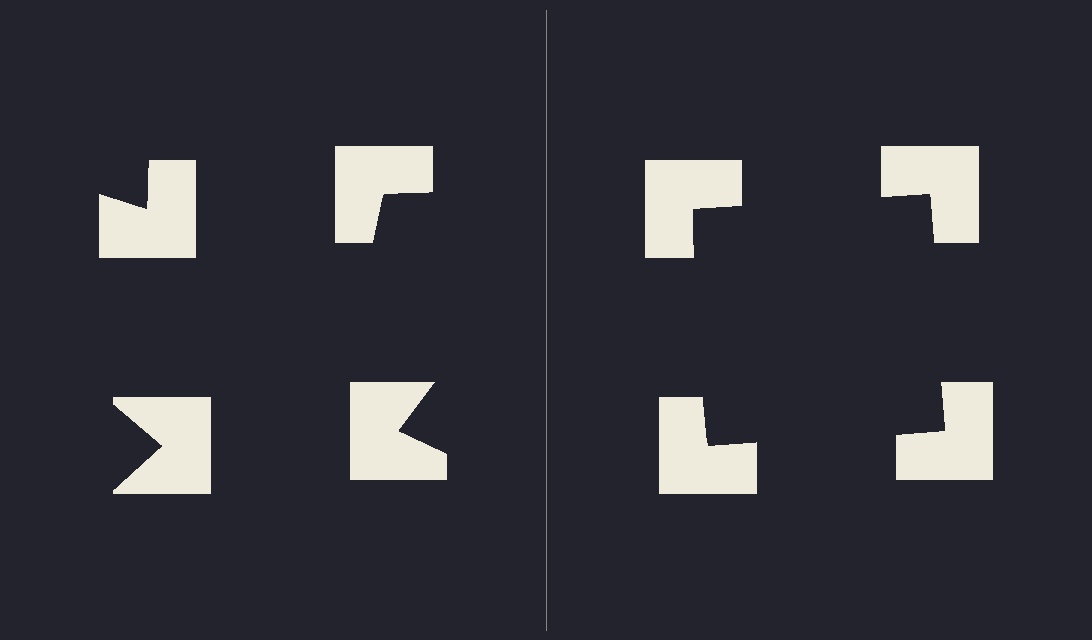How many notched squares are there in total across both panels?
8 — 4 on each side.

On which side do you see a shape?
An illusory square appears on the right side. On the left side the wedge cuts are rotated, so no coherent shape forms.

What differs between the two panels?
The notched squares are positioned identically on both sides; only the wedge orientations differ. On the right they align to a square; on the left they are misaligned.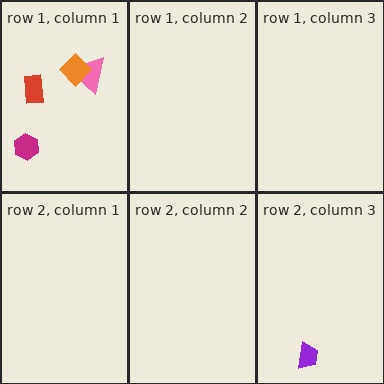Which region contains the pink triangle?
The row 1, column 1 region.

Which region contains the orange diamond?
The row 1, column 1 region.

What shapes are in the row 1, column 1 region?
The pink triangle, the magenta hexagon, the red rectangle, the orange diamond.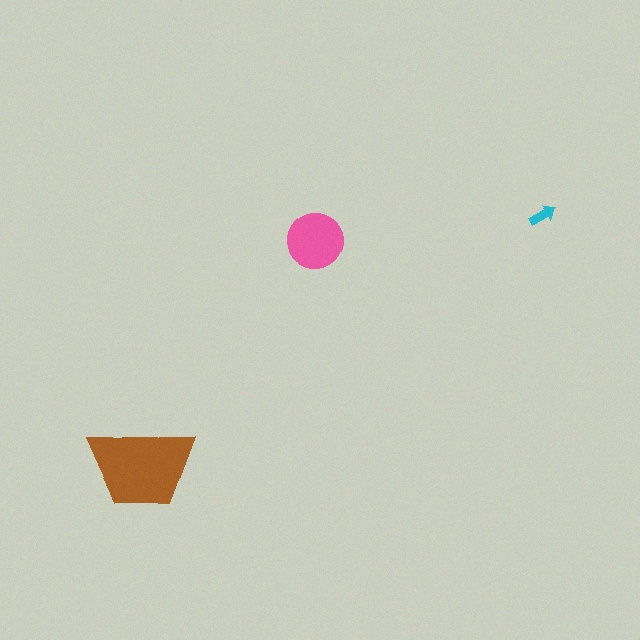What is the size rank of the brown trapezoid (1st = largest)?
1st.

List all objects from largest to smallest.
The brown trapezoid, the pink circle, the cyan arrow.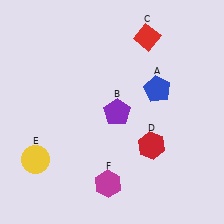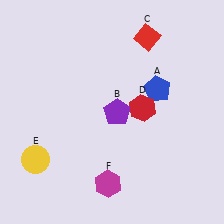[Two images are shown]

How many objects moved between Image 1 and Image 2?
1 object moved between the two images.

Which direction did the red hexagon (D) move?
The red hexagon (D) moved up.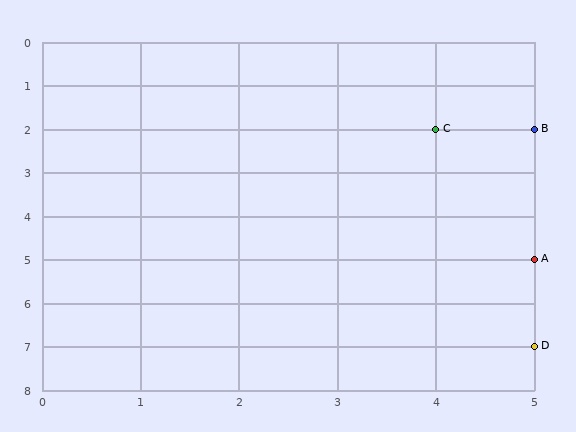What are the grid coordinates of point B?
Point B is at grid coordinates (5, 2).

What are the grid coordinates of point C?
Point C is at grid coordinates (4, 2).